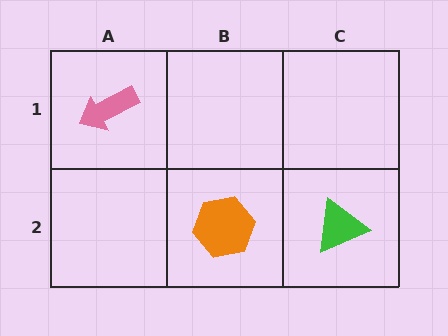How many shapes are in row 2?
2 shapes.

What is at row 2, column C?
A green triangle.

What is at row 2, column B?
An orange hexagon.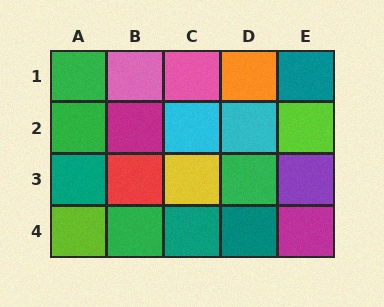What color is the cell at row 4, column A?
Lime.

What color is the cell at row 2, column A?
Green.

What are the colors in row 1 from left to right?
Green, pink, pink, orange, teal.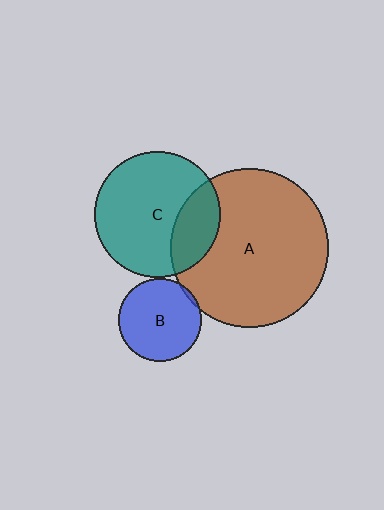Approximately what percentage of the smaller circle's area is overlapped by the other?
Approximately 25%.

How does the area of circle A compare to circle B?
Approximately 3.6 times.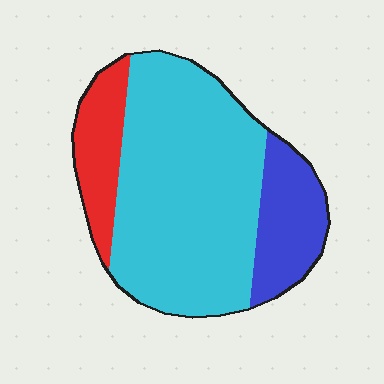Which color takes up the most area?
Cyan, at roughly 65%.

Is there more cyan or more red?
Cyan.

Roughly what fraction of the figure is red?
Red covers around 15% of the figure.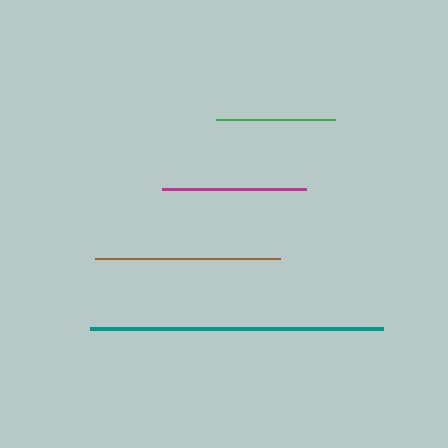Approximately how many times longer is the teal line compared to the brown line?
The teal line is approximately 1.6 times the length of the brown line.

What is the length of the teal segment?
The teal segment is approximately 292 pixels long.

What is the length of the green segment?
The green segment is approximately 118 pixels long.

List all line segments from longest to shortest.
From longest to shortest: teal, brown, magenta, green.